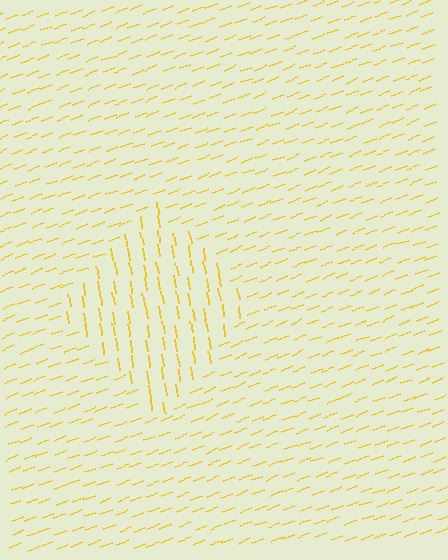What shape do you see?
I see a diamond.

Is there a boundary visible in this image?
Yes, there is a texture boundary formed by a change in line orientation.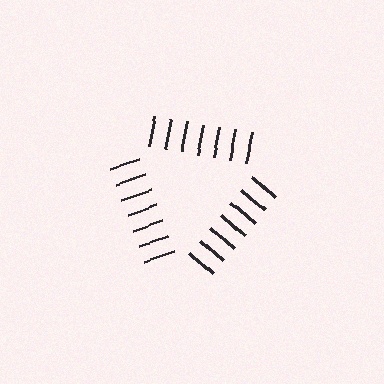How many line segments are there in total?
21 — 7 along each of the 3 edges.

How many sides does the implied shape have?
3 sides — the line-ends trace a triangle.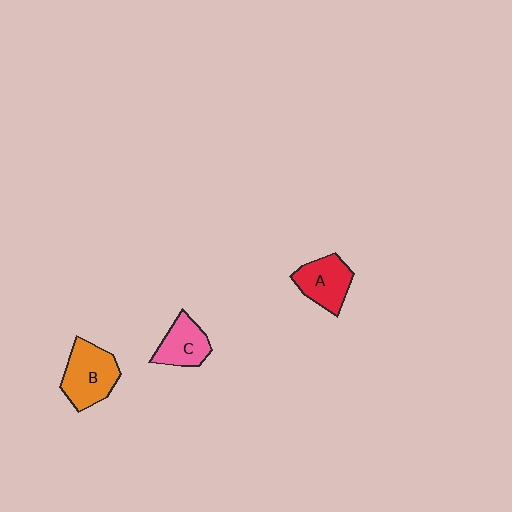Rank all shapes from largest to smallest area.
From largest to smallest: B (orange), A (red), C (pink).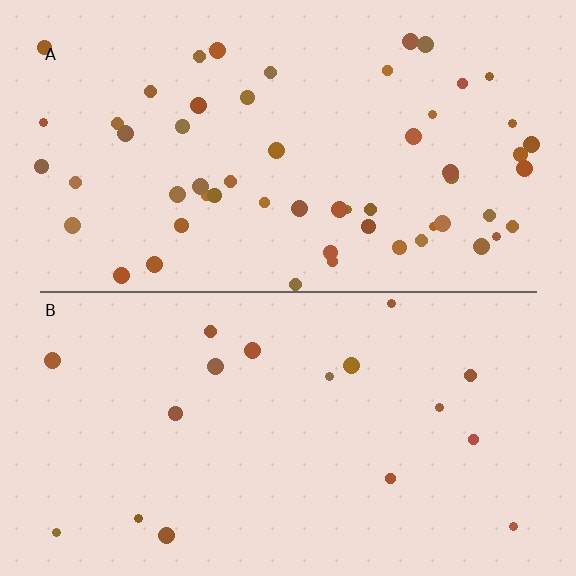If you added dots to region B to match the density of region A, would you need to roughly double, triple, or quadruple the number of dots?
Approximately triple.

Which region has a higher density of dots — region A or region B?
A (the top).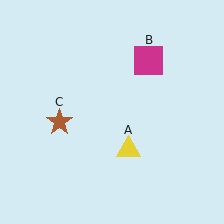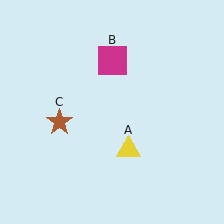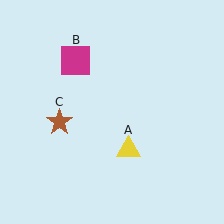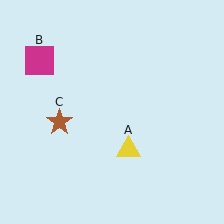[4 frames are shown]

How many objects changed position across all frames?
1 object changed position: magenta square (object B).